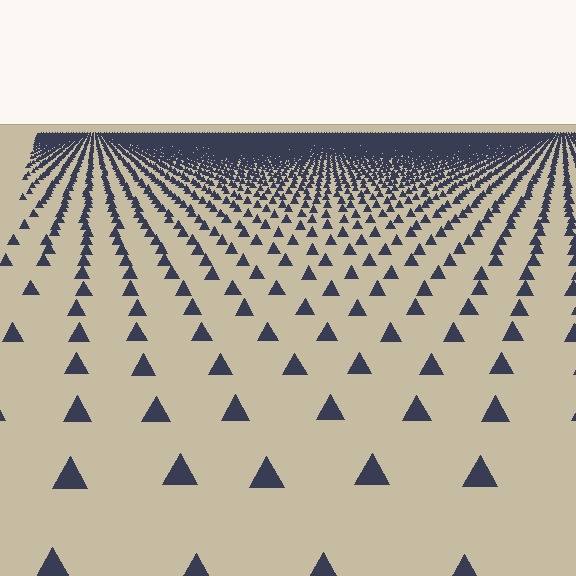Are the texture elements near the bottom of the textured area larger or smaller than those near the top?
Larger. Near the bottom, elements are closer to the viewer and appear at a bigger on-screen size.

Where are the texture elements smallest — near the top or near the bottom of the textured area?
Near the top.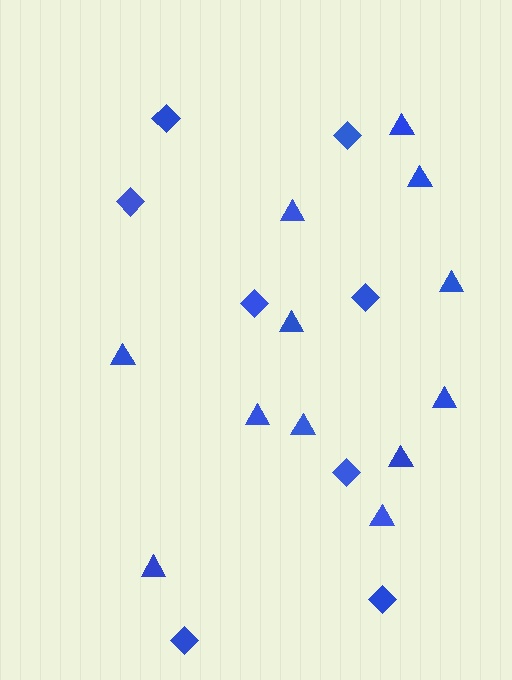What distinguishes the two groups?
There are 2 groups: one group of triangles (12) and one group of diamonds (8).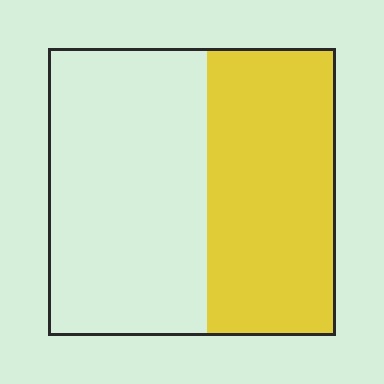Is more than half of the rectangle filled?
No.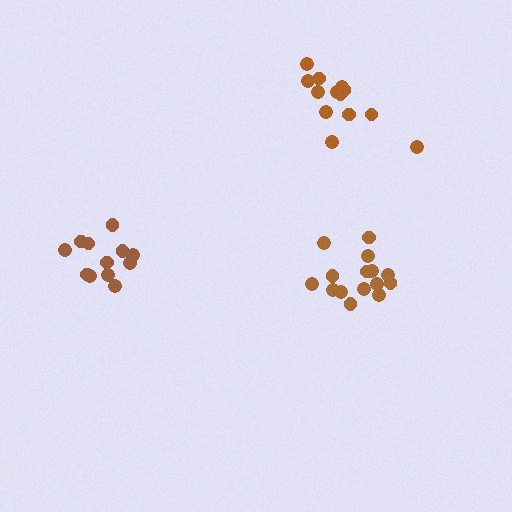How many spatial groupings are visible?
There are 3 spatial groupings.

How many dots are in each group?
Group 1: 13 dots, Group 2: 12 dots, Group 3: 15 dots (40 total).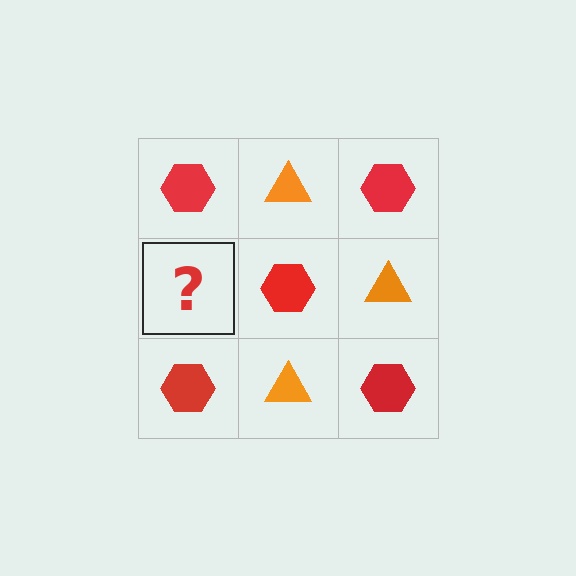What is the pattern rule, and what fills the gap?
The rule is that it alternates red hexagon and orange triangle in a checkerboard pattern. The gap should be filled with an orange triangle.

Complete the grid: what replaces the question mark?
The question mark should be replaced with an orange triangle.